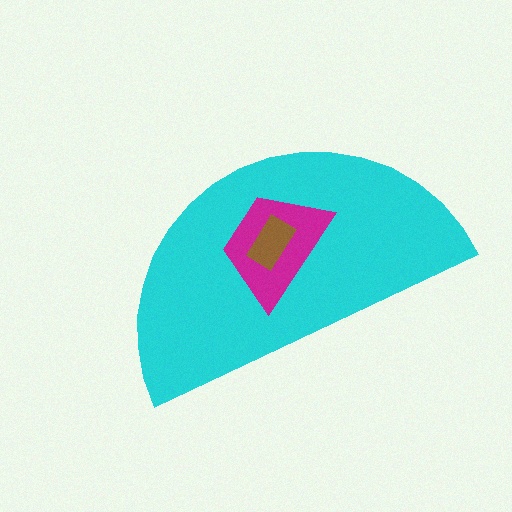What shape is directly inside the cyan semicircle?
The magenta trapezoid.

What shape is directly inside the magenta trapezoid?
The brown rectangle.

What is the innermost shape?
The brown rectangle.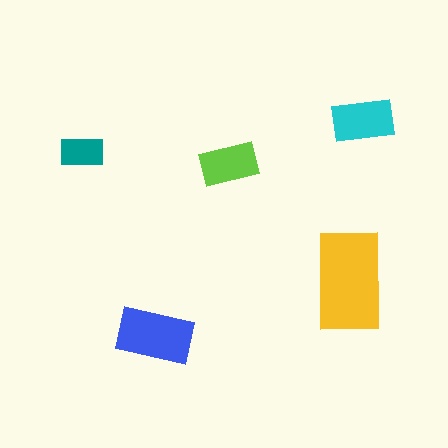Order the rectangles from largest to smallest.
the yellow one, the blue one, the cyan one, the lime one, the teal one.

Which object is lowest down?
The blue rectangle is bottommost.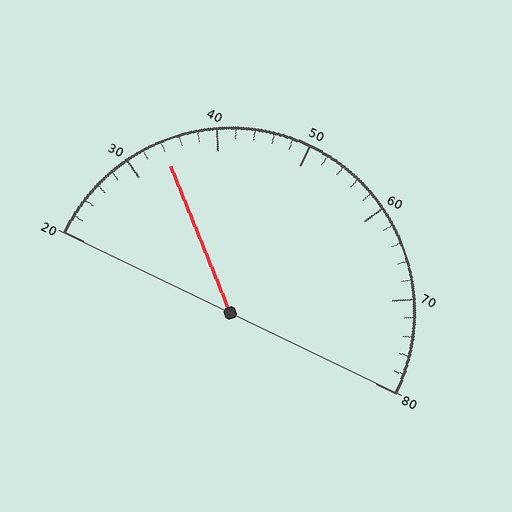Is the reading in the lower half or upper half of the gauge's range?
The reading is in the lower half of the range (20 to 80).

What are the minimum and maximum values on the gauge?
The gauge ranges from 20 to 80.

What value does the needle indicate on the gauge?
The needle indicates approximately 34.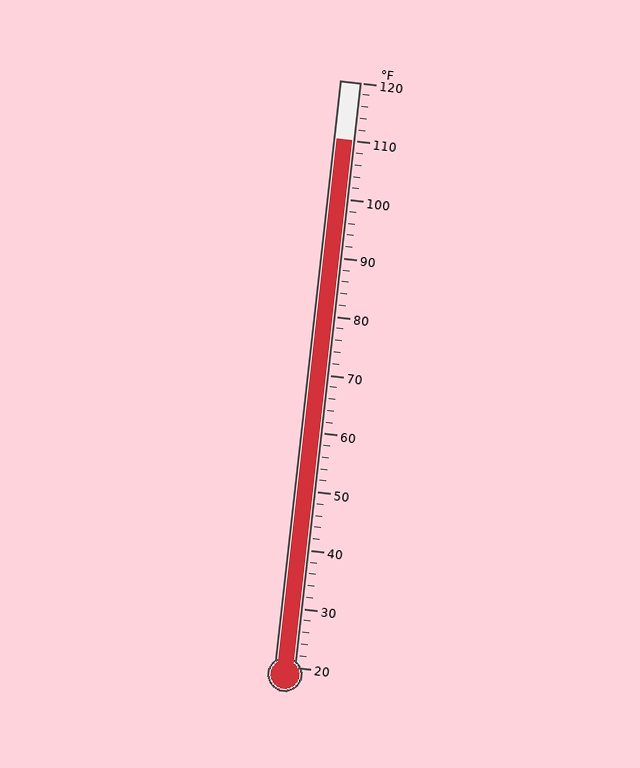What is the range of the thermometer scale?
The thermometer scale ranges from 20°F to 120°F.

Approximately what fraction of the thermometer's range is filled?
The thermometer is filled to approximately 90% of its range.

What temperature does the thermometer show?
The thermometer shows approximately 110°F.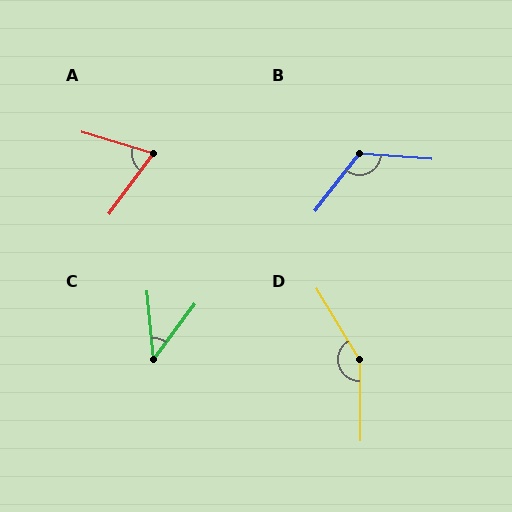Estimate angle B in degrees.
Approximately 123 degrees.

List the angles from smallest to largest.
C (42°), A (71°), B (123°), D (149°).